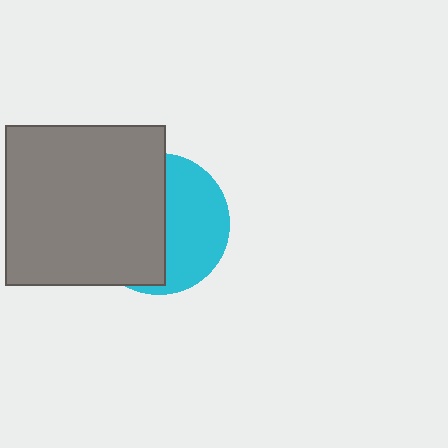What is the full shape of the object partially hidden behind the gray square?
The partially hidden object is a cyan circle.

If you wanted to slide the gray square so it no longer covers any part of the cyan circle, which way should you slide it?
Slide it left — that is the most direct way to separate the two shapes.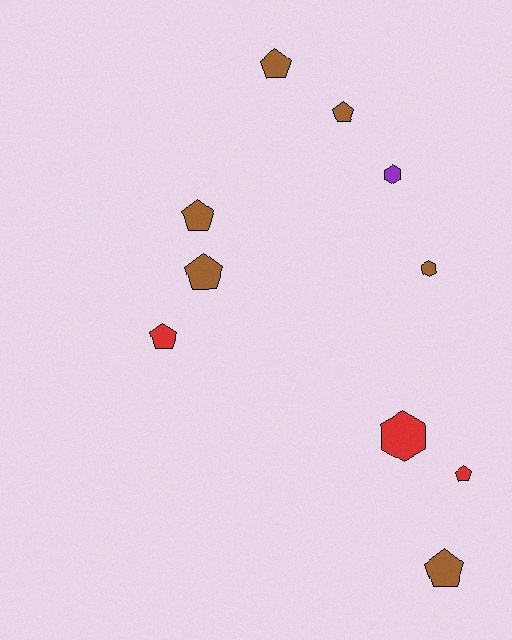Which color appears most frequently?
Brown, with 6 objects.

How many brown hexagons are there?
There is 1 brown hexagon.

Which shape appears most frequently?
Pentagon, with 7 objects.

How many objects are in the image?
There are 10 objects.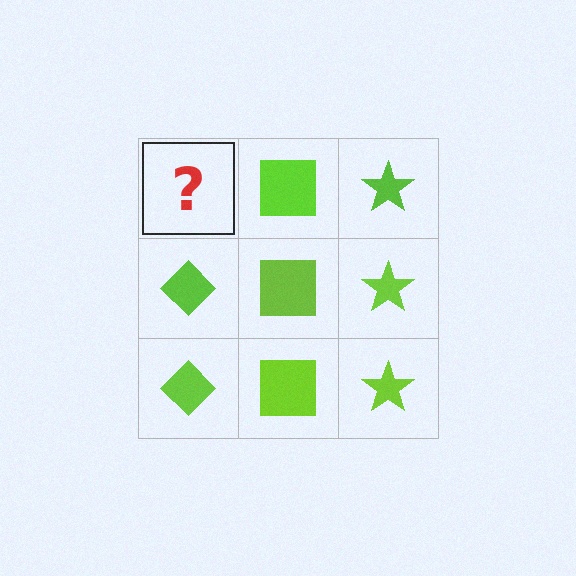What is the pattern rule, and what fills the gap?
The rule is that each column has a consistent shape. The gap should be filled with a lime diamond.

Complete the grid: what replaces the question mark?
The question mark should be replaced with a lime diamond.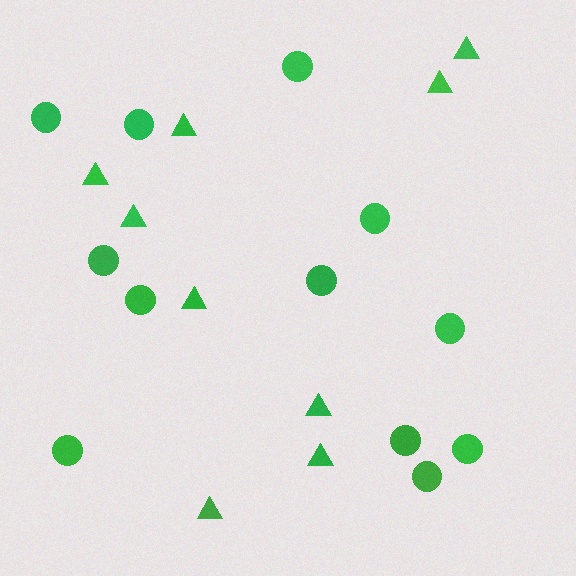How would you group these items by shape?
There are 2 groups: one group of circles (12) and one group of triangles (9).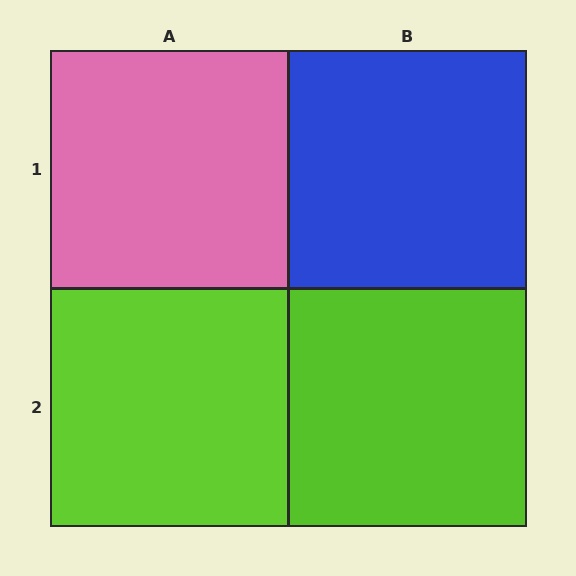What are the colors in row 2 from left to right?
Lime, lime.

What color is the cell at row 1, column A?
Pink.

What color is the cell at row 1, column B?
Blue.